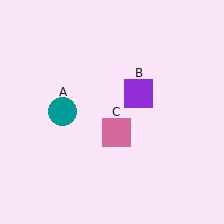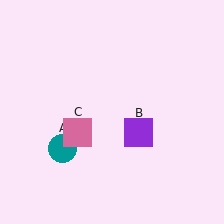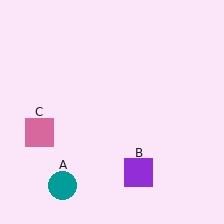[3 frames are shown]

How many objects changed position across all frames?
3 objects changed position: teal circle (object A), purple square (object B), pink square (object C).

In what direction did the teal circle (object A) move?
The teal circle (object A) moved down.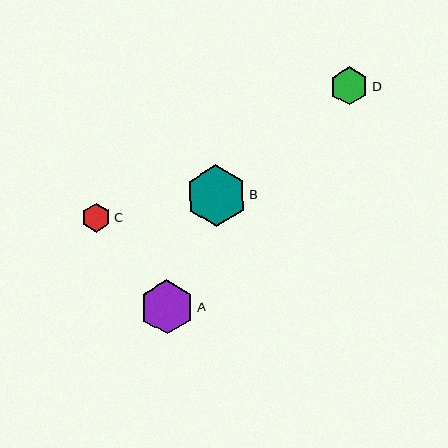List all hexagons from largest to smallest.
From largest to smallest: B, A, D, C.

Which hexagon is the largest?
Hexagon B is the largest with a size of approximately 61 pixels.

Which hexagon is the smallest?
Hexagon C is the smallest with a size of approximately 29 pixels.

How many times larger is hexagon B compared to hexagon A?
Hexagon B is approximately 1.1 times the size of hexagon A.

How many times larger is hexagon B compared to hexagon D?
Hexagon B is approximately 1.6 times the size of hexagon D.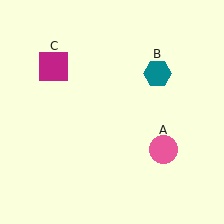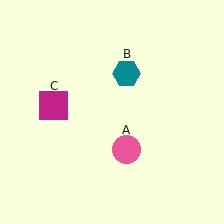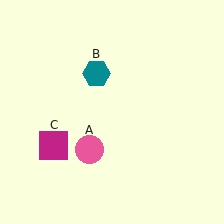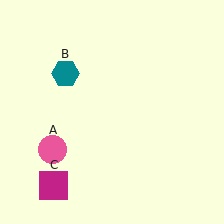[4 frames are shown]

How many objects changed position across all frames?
3 objects changed position: pink circle (object A), teal hexagon (object B), magenta square (object C).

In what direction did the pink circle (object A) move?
The pink circle (object A) moved left.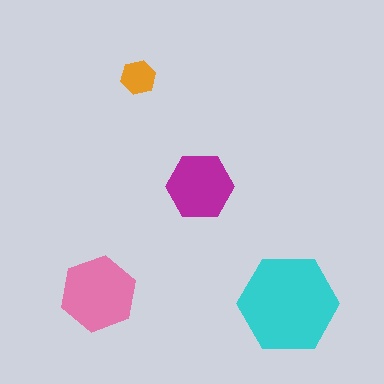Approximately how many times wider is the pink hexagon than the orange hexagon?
About 2 times wider.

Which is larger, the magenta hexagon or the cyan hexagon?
The cyan one.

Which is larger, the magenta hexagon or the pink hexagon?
The pink one.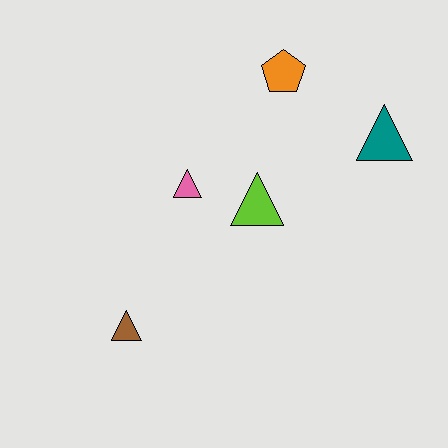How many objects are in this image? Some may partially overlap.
There are 5 objects.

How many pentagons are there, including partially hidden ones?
There is 1 pentagon.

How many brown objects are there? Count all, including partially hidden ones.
There is 1 brown object.